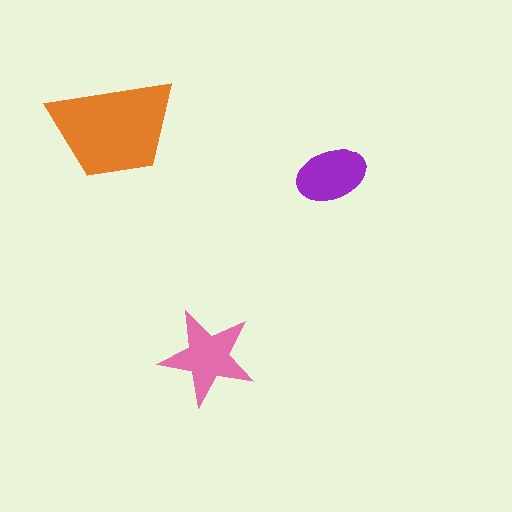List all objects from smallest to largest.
The purple ellipse, the pink star, the orange trapezoid.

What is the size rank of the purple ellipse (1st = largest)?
3rd.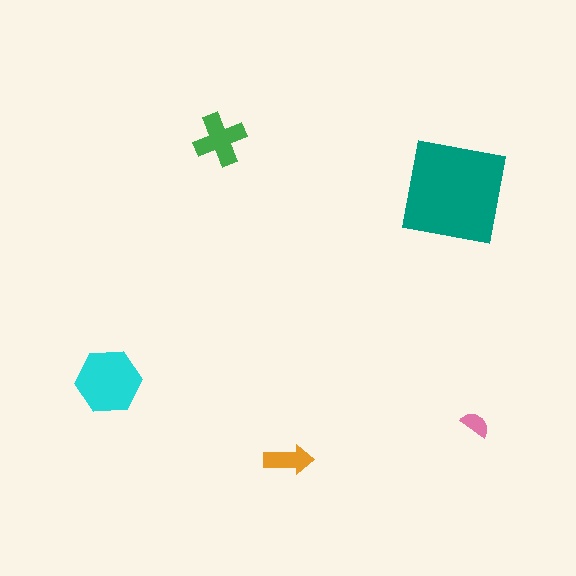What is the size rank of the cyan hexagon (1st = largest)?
2nd.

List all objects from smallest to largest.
The pink semicircle, the orange arrow, the green cross, the cyan hexagon, the teal square.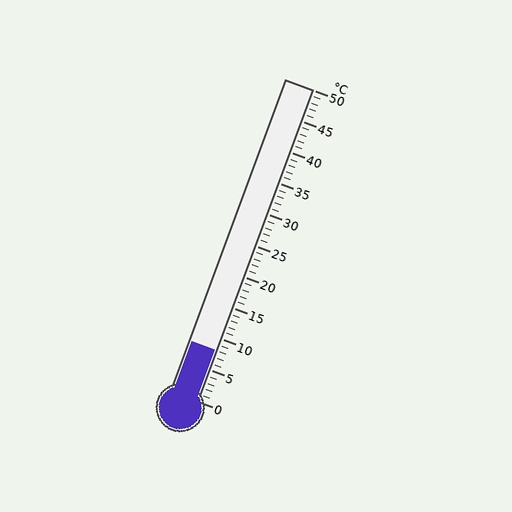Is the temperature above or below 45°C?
The temperature is below 45°C.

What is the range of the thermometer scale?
The thermometer scale ranges from 0°C to 50°C.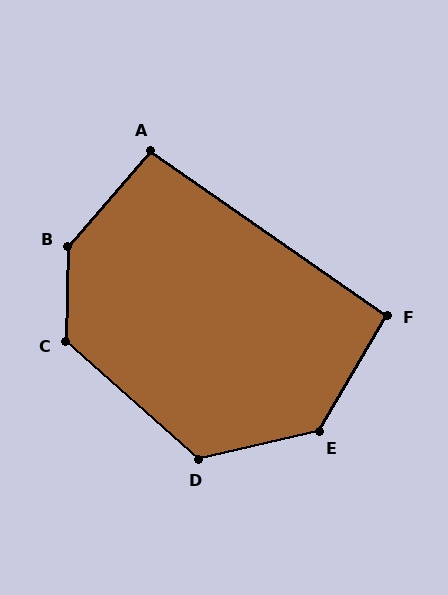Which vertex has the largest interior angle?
B, at approximately 140 degrees.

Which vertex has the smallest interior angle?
F, at approximately 95 degrees.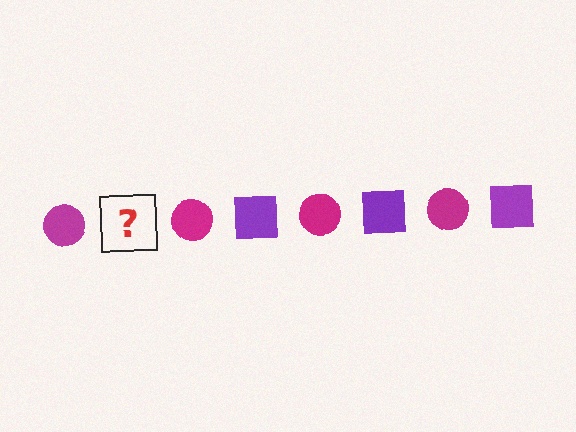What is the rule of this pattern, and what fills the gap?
The rule is that the pattern alternates between magenta circle and purple square. The gap should be filled with a purple square.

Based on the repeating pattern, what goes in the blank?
The blank should be a purple square.